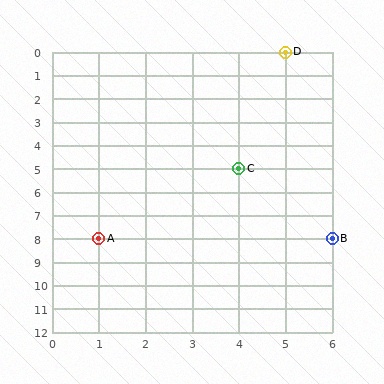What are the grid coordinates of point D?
Point D is at grid coordinates (5, 0).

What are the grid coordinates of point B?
Point B is at grid coordinates (6, 8).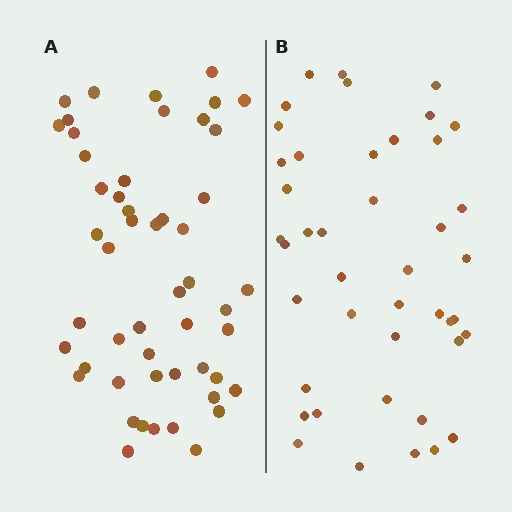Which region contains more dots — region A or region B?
Region A (the left region) has more dots.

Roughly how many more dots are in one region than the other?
Region A has roughly 8 or so more dots than region B.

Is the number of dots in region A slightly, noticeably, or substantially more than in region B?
Region A has only slightly more — the two regions are fairly close. The ratio is roughly 1.2 to 1.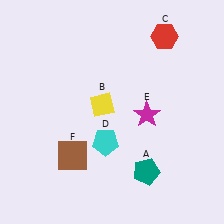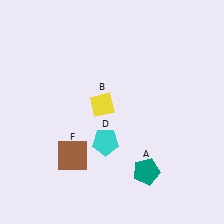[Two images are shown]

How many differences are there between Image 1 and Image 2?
There are 2 differences between the two images.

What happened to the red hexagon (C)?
The red hexagon (C) was removed in Image 2. It was in the top-right area of Image 1.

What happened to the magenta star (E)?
The magenta star (E) was removed in Image 2. It was in the bottom-right area of Image 1.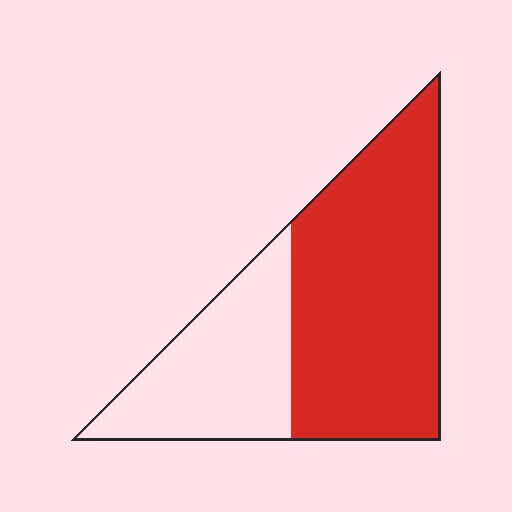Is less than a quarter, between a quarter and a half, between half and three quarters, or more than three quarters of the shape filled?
Between half and three quarters.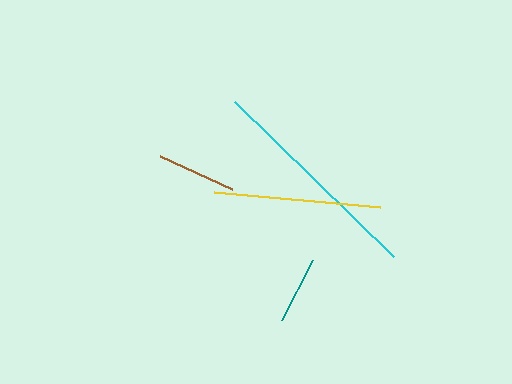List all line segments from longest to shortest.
From longest to shortest: cyan, yellow, brown, teal.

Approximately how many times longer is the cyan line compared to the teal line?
The cyan line is approximately 3.2 times the length of the teal line.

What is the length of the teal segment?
The teal segment is approximately 68 pixels long.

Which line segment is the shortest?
The teal line is the shortest at approximately 68 pixels.